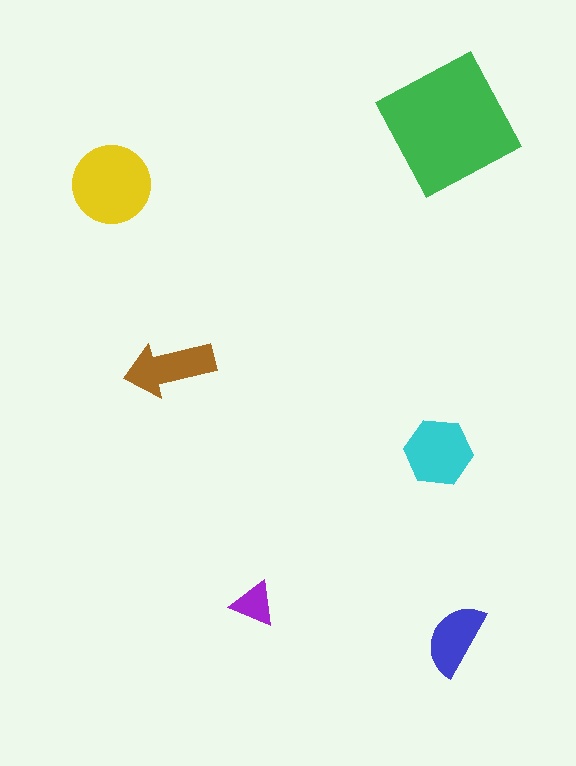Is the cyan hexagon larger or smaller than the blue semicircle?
Larger.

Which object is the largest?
The green square.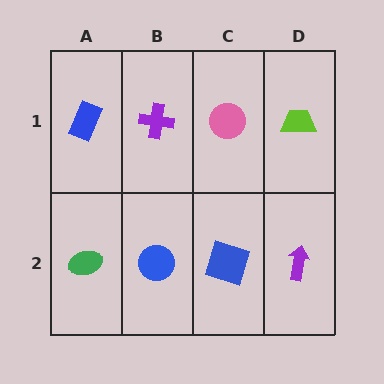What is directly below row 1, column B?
A blue circle.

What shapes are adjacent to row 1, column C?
A blue square (row 2, column C), a purple cross (row 1, column B), a lime trapezoid (row 1, column D).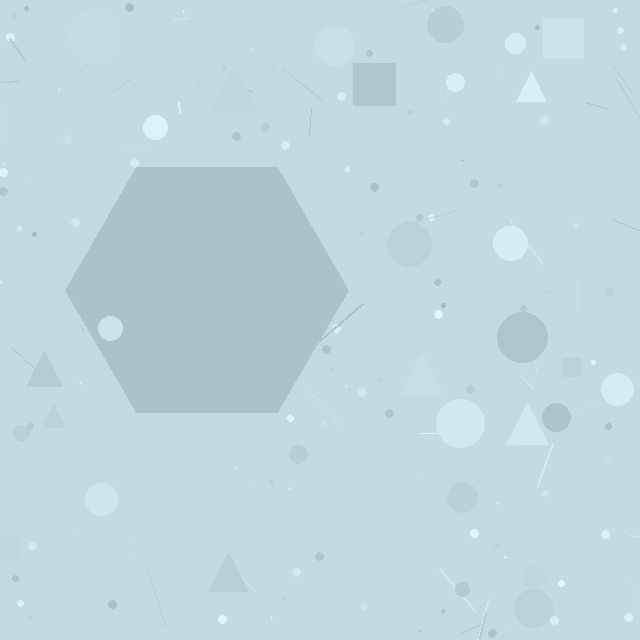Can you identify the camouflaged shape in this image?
The camouflaged shape is a hexagon.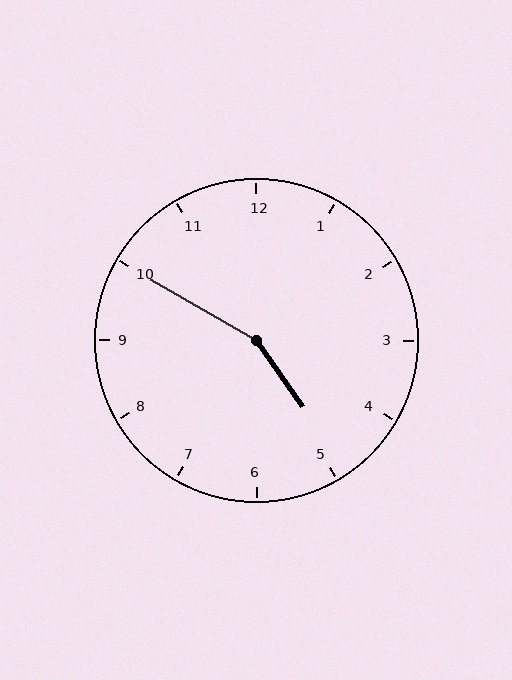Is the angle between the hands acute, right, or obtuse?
It is obtuse.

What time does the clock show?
4:50.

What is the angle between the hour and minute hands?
Approximately 155 degrees.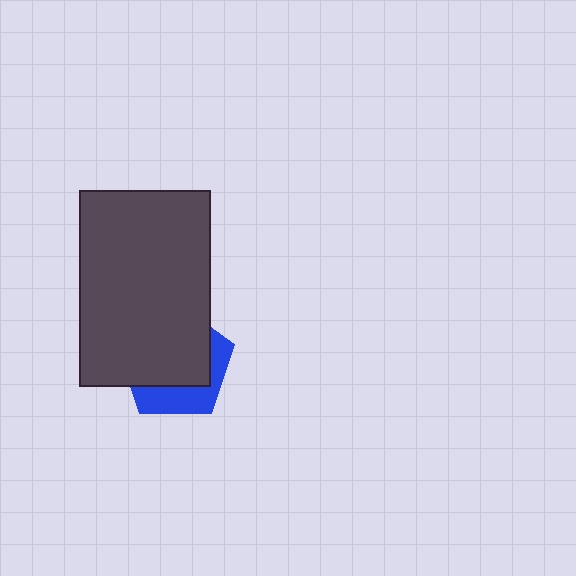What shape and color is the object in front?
The object in front is a dark gray rectangle.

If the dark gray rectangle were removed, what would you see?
You would see the complete blue pentagon.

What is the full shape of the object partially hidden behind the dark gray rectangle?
The partially hidden object is a blue pentagon.